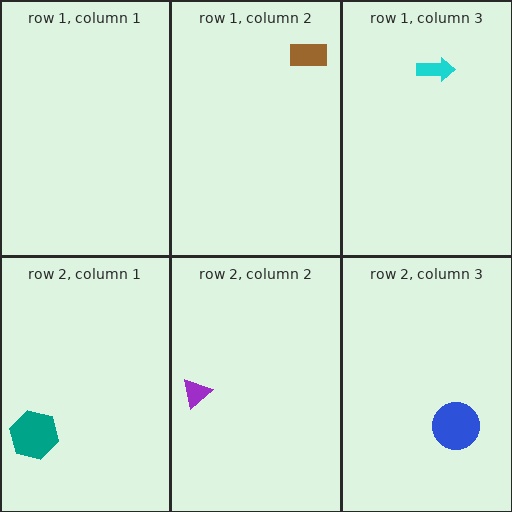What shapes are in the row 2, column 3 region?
The blue circle.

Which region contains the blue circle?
The row 2, column 3 region.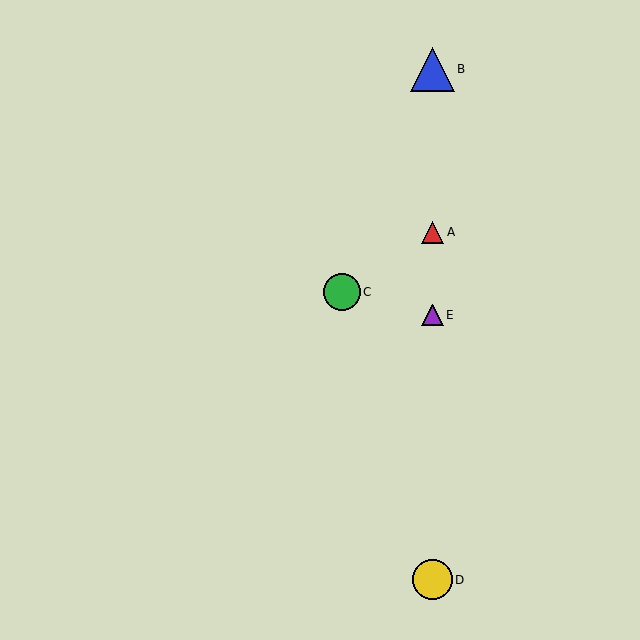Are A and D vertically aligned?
Yes, both are at x≈432.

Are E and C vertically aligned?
No, E is at x≈432 and C is at x≈342.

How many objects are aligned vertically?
4 objects (A, B, D, E) are aligned vertically.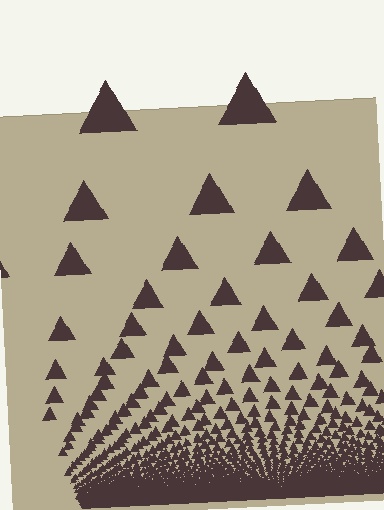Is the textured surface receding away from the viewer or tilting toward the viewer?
The surface appears to tilt toward the viewer. Texture elements get larger and sparser toward the top.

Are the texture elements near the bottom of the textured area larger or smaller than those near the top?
Smaller. The gradient is inverted — elements near the bottom are smaller and denser.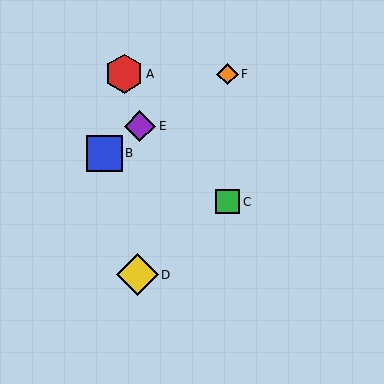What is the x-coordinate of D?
Object D is at x≈137.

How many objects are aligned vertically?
2 objects (C, F) are aligned vertically.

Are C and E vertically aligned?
No, C is at x≈227 and E is at x≈140.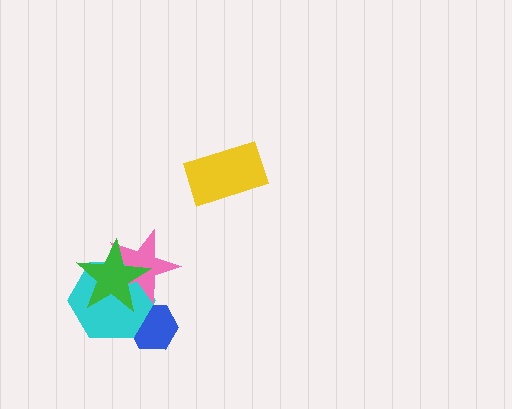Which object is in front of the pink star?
The green star is in front of the pink star.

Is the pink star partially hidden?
Yes, it is partially covered by another shape.